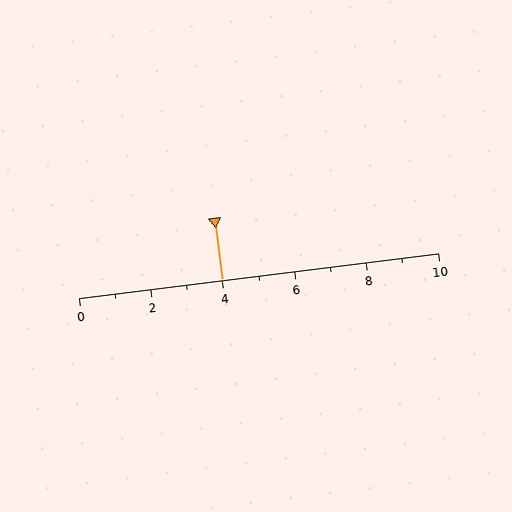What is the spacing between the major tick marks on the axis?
The major ticks are spaced 2 apart.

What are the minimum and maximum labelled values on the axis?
The axis runs from 0 to 10.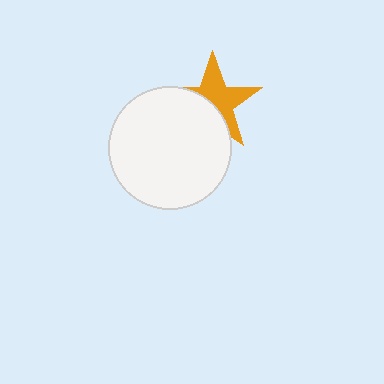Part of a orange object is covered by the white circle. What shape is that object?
It is a star.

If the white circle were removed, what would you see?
You would see the complete orange star.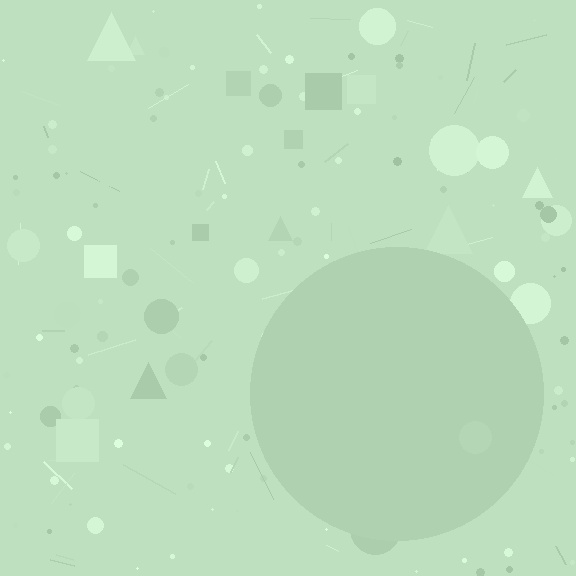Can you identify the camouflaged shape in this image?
The camouflaged shape is a circle.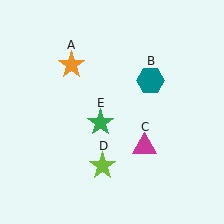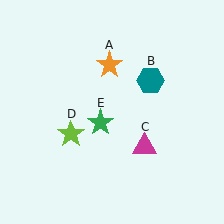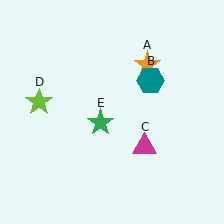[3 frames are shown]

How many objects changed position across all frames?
2 objects changed position: orange star (object A), lime star (object D).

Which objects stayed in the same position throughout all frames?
Teal hexagon (object B) and magenta triangle (object C) and green star (object E) remained stationary.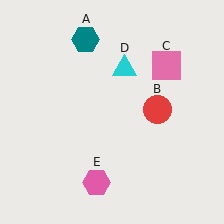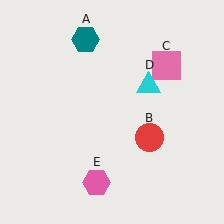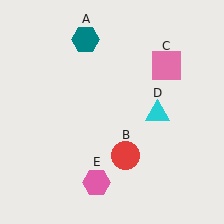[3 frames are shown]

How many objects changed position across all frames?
2 objects changed position: red circle (object B), cyan triangle (object D).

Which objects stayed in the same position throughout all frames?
Teal hexagon (object A) and pink square (object C) and pink hexagon (object E) remained stationary.